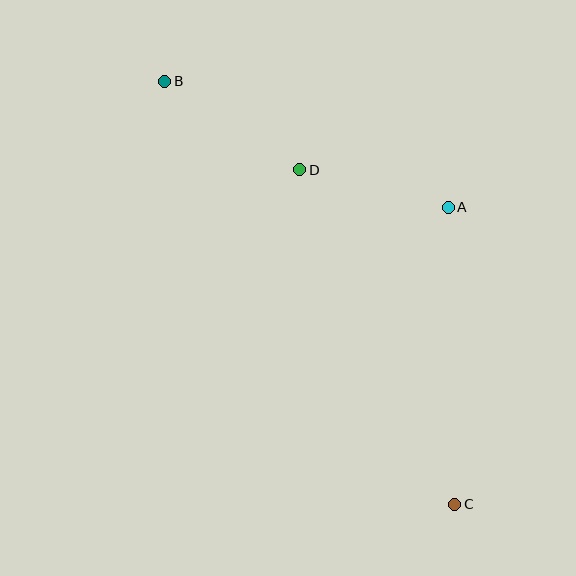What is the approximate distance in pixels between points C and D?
The distance between C and D is approximately 369 pixels.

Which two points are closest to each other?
Points A and D are closest to each other.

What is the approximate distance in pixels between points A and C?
The distance between A and C is approximately 297 pixels.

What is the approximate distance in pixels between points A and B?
The distance between A and B is approximately 310 pixels.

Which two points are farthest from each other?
Points B and C are farthest from each other.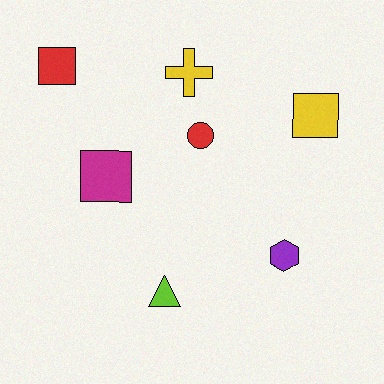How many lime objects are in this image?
There is 1 lime object.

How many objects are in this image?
There are 7 objects.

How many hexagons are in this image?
There is 1 hexagon.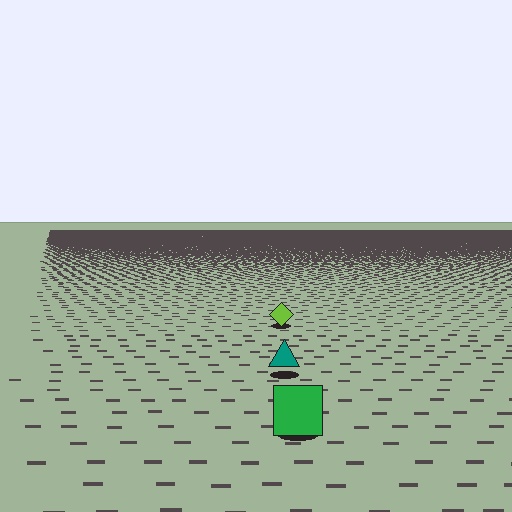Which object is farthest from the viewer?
The lime diamond is farthest from the viewer. It appears smaller and the ground texture around it is denser.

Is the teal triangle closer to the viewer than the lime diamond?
Yes. The teal triangle is closer — you can tell from the texture gradient: the ground texture is coarser near it.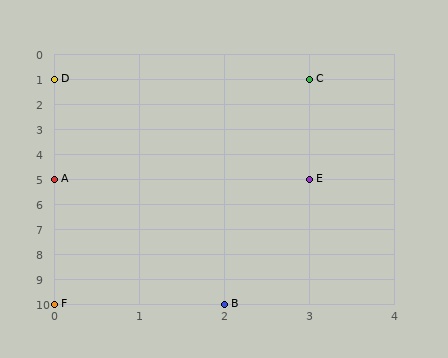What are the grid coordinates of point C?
Point C is at grid coordinates (3, 1).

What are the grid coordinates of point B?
Point B is at grid coordinates (2, 10).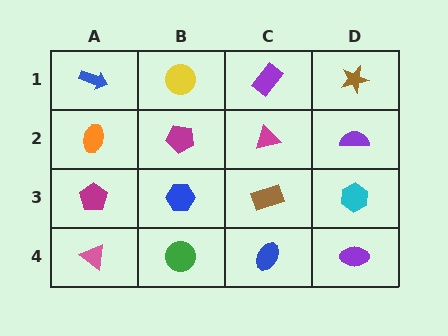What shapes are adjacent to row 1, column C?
A magenta triangle (row 2, column C), a yellow circle (row 1, column B), a brown star (row 1, column D).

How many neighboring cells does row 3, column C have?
4.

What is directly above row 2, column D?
A brown star.